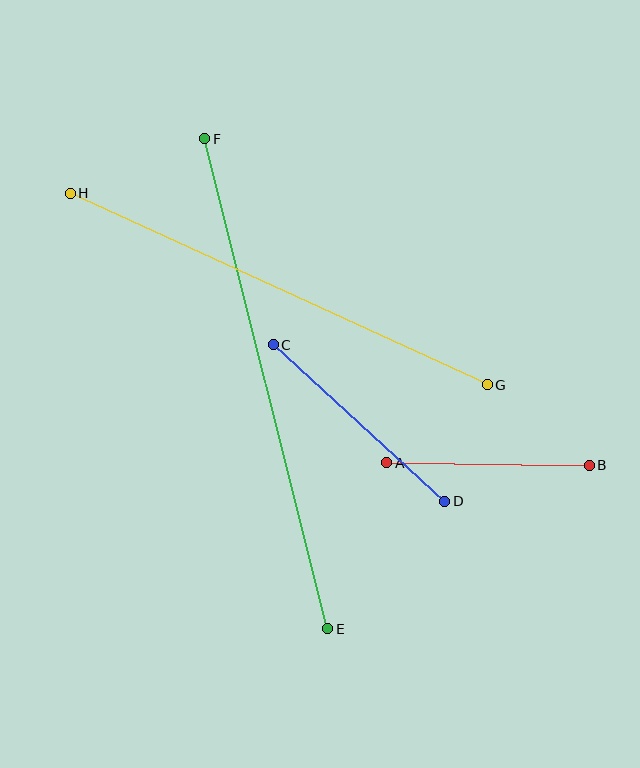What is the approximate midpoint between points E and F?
The midpoint is at approximately (266, 384) pixels.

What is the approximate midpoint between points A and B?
The midpoint is at approximately (488, 464) pixels.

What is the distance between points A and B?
The distance is approximately 202 pixels.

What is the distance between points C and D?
The distance is approximately 232 pixels.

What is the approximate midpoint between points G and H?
The midpoint is at approximately (279, 289) pixels.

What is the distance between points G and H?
The distance is approximately 459 pixels.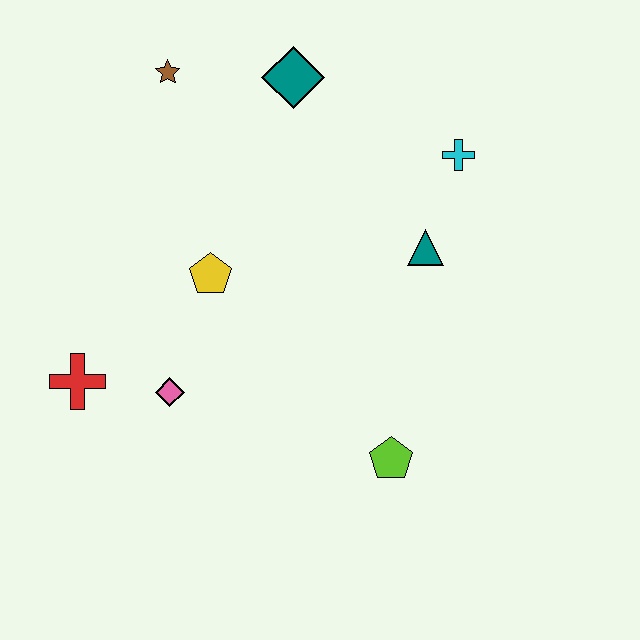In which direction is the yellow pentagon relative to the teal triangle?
The yellow pentagon is to the left of the teal triangle.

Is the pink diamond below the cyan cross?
Yes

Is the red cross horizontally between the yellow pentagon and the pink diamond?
No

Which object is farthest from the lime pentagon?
The brown star is farthest from the lime pentagon.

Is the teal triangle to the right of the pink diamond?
Yes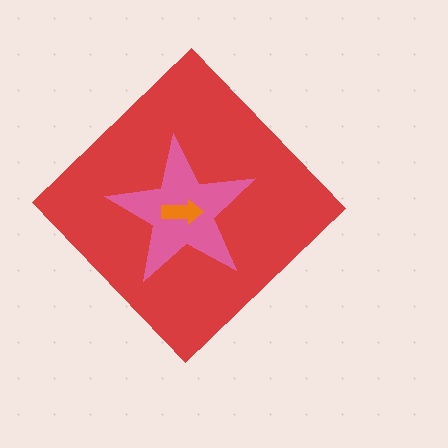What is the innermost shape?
The orange arrow.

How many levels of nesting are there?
3.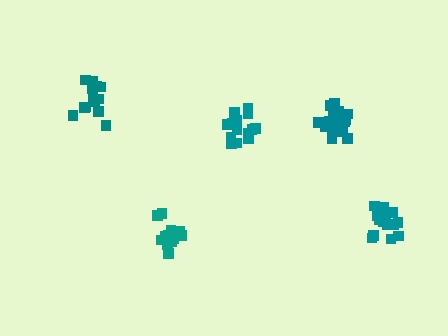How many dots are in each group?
Group 1: 18 dots, Group 2: 14 dots, Group 3: 19 dots, Group 4: 14 dots, Group 5: 15 dots (80 total).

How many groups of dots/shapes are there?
There are 5 groups.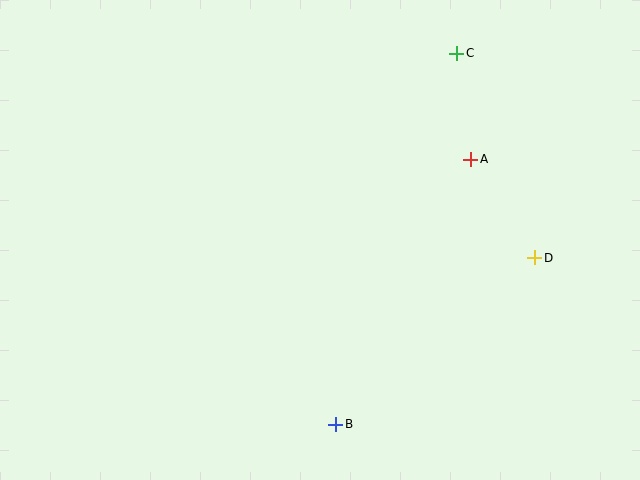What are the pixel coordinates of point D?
Point D is at (535, 258).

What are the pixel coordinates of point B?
Point B is at (336, 424).